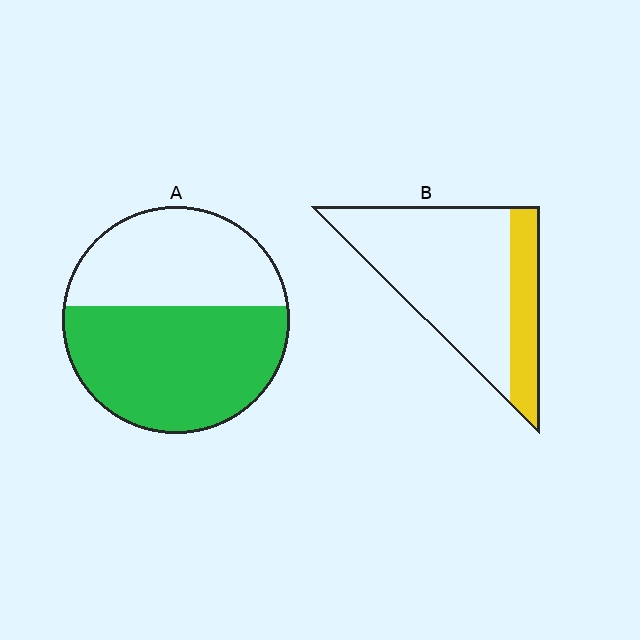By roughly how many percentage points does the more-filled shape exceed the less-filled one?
By roughly 35 percentage points (A over B).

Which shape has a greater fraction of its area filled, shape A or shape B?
Shape A.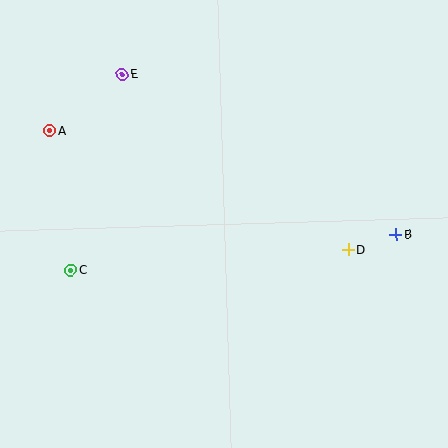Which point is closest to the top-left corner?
Point A is closest to the top-left corner.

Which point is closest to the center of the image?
Point D at (348, 250) is closest to the center.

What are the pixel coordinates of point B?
Point B is at (396, 235).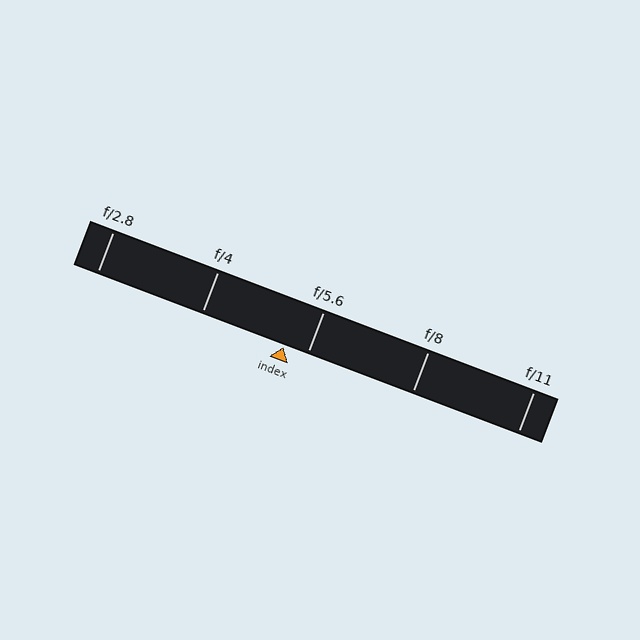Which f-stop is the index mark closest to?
The index mark is closest to f/5.6.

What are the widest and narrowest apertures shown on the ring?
The widest aperture shown is f/2.8 and the narrowest is f/11.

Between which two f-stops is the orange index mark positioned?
The index mark is between f/4 and f/5.6.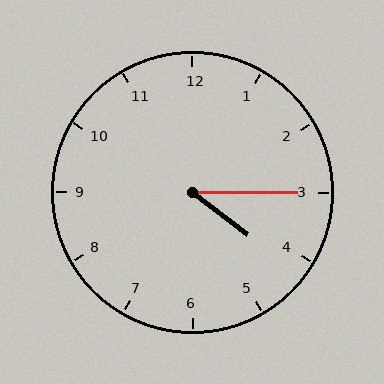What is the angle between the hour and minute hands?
Approximately 38 degrees.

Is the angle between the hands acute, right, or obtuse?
It is acute.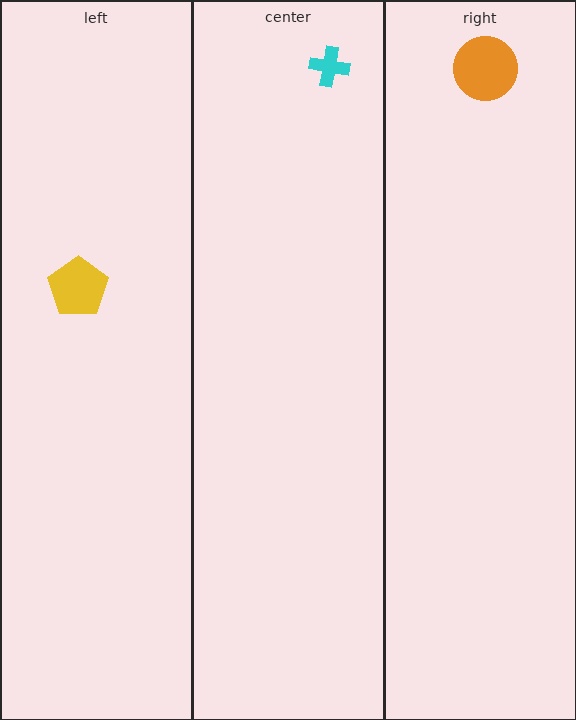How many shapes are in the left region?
1.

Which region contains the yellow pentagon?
The left region.